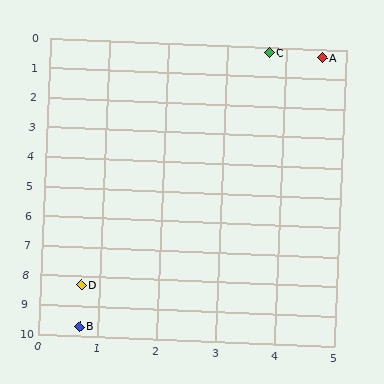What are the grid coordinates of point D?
Point D is at approximately (0.7, 8.3).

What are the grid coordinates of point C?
Point C is at approximately (3.7, 0.2).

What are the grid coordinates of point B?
Point B is at approximately (0.7, 9.7).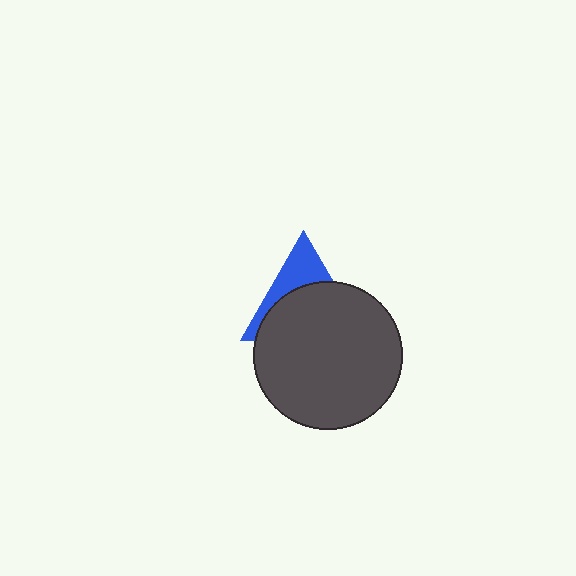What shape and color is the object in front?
The object in front is a dark gray circle.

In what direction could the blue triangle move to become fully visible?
The blue triangle could move up. That would shift it out from behind the dark gray circle entirely.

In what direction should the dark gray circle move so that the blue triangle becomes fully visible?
The dark gray circle should move down. That is the shortest direction to clear the overlap and leave the blue triangle fully visible.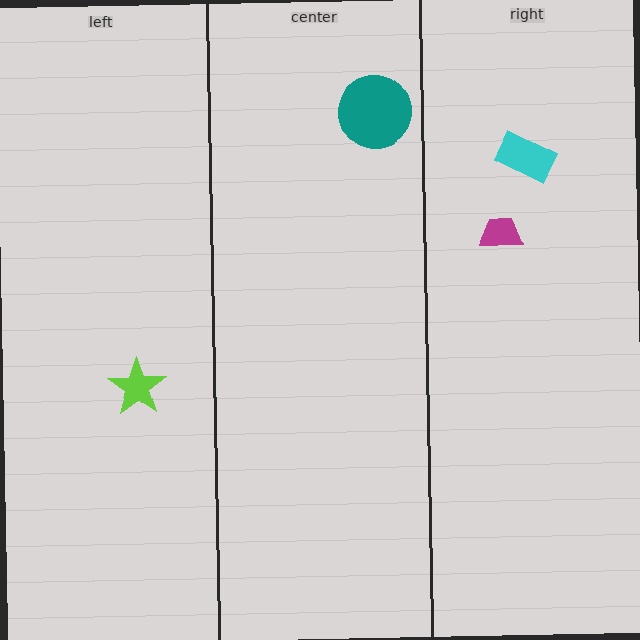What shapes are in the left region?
The lime star.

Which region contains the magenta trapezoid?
The right region.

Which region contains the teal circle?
The center region.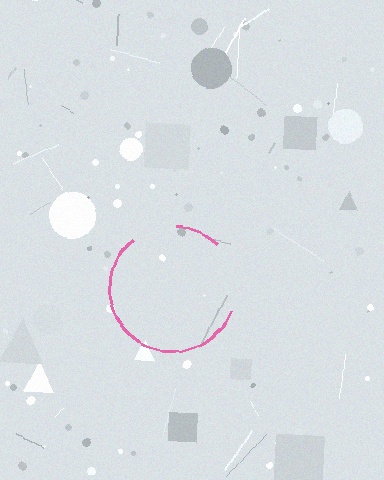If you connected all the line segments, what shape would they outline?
They would outline a circle.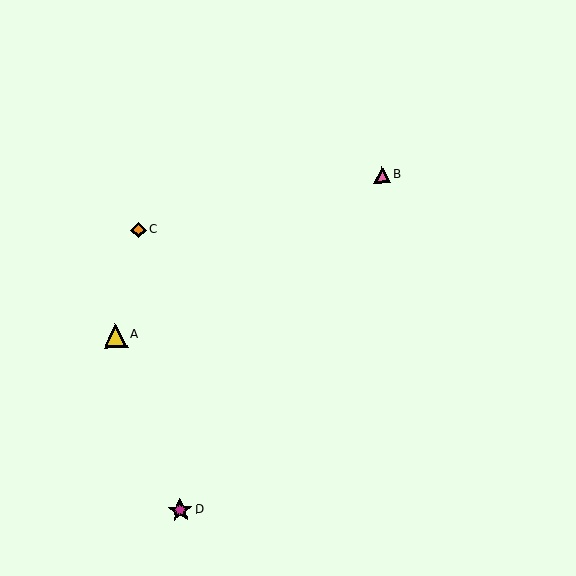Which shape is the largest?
The yellow triangle (labeled A) is the largest.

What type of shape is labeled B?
Shape B is a pink triangle.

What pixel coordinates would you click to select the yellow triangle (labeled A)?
Click at (115, 335) to select the yellow triangle A.